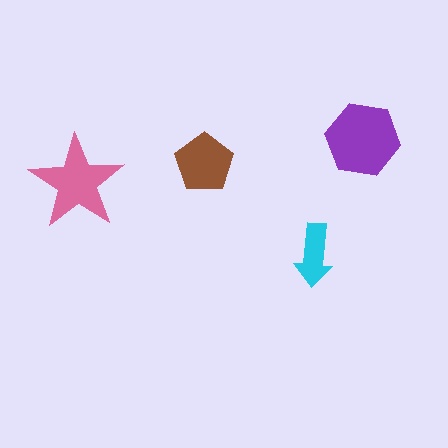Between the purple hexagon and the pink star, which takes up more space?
The purple hexagon.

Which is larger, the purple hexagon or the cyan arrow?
The purple hexagon.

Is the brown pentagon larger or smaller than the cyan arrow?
Larger.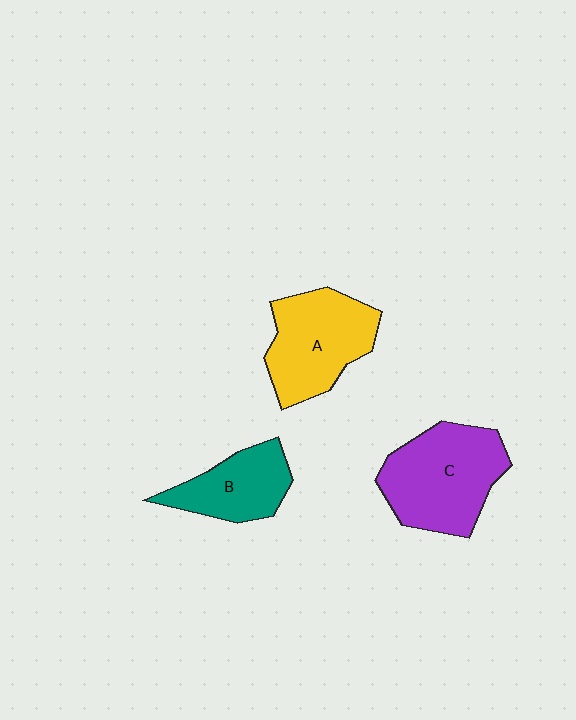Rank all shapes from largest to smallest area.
From largest to smallest: C (purple), A (yellow), B (teal).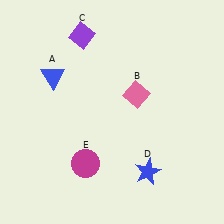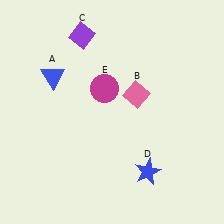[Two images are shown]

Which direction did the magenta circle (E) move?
The magenta circle (E) moved up.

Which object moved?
The magenta circle (E) moved up.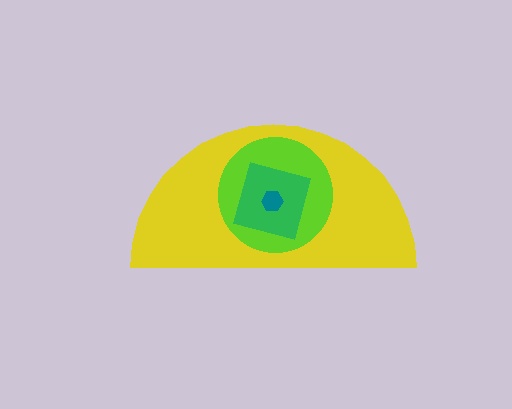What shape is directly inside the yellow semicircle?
The lime circle.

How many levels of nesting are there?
4.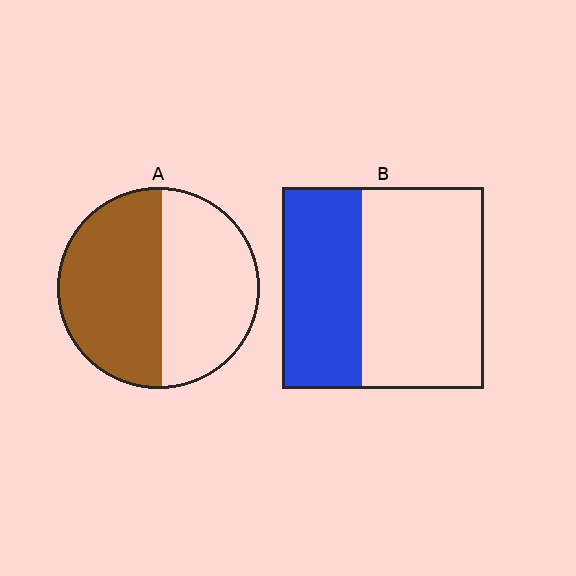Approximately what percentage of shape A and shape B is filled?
A is approximately 50% and B is approximately 40%.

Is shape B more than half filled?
No.